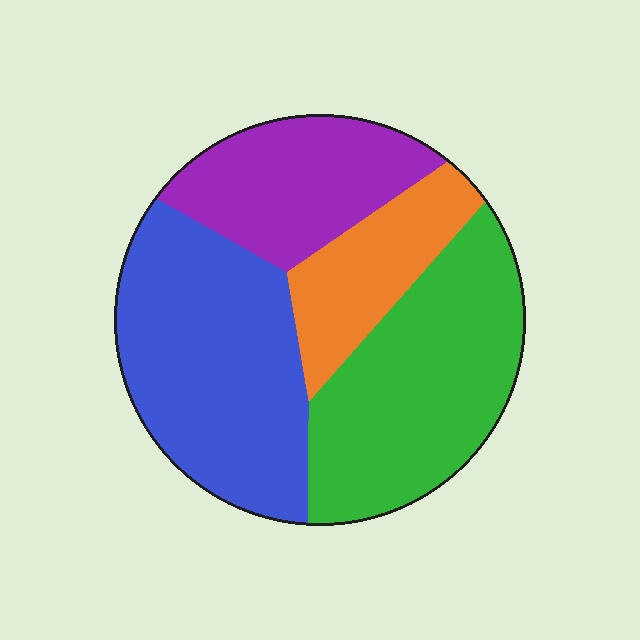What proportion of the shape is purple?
Purple covers 20% of the shape.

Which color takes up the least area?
Orange, at roughly 15%.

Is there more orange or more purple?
Purple.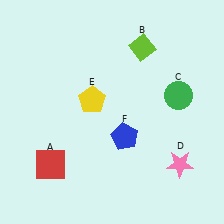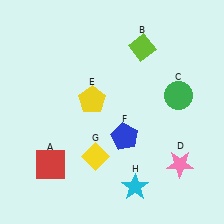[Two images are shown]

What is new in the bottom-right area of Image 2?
A cyan star (H) was added in the bottom-right area of Image 2.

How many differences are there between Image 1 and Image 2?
There are 2 differences between the two images.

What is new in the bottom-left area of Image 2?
A yellow diamond (G) was added in the bottom-left area of Image 2.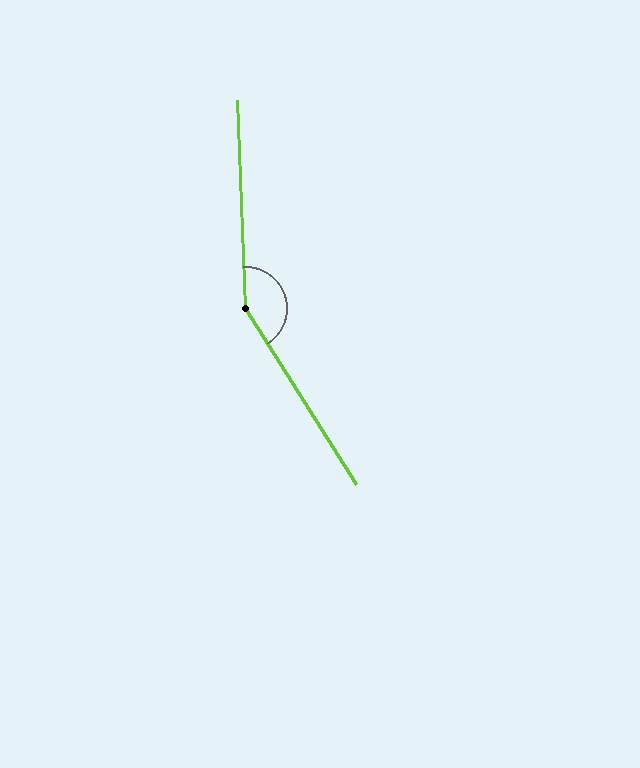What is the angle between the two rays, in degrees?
Approximately 150 degrees.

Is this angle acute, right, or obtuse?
It is obtuse.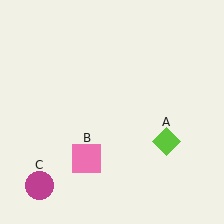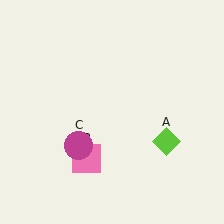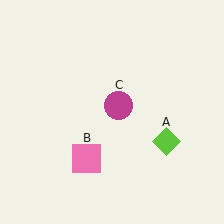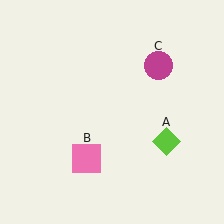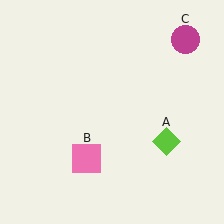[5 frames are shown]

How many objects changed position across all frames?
1 object changed position: magenta circle (object C).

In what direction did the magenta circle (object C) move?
The magenta circle (object C) moved up and to the right.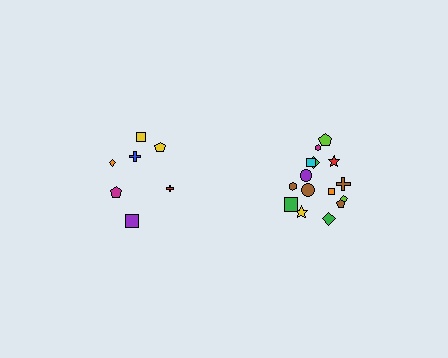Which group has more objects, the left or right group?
The right group.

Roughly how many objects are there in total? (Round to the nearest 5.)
Roughly 20 objects in total.